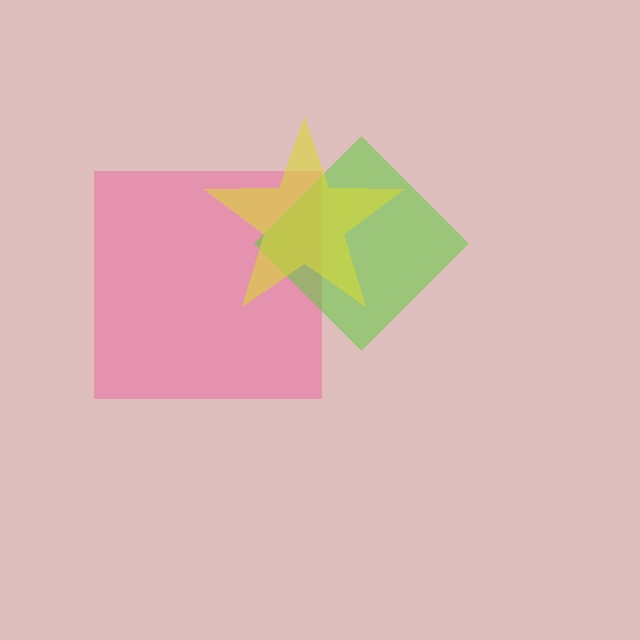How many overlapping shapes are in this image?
There are 3 overlapping shapes in the image.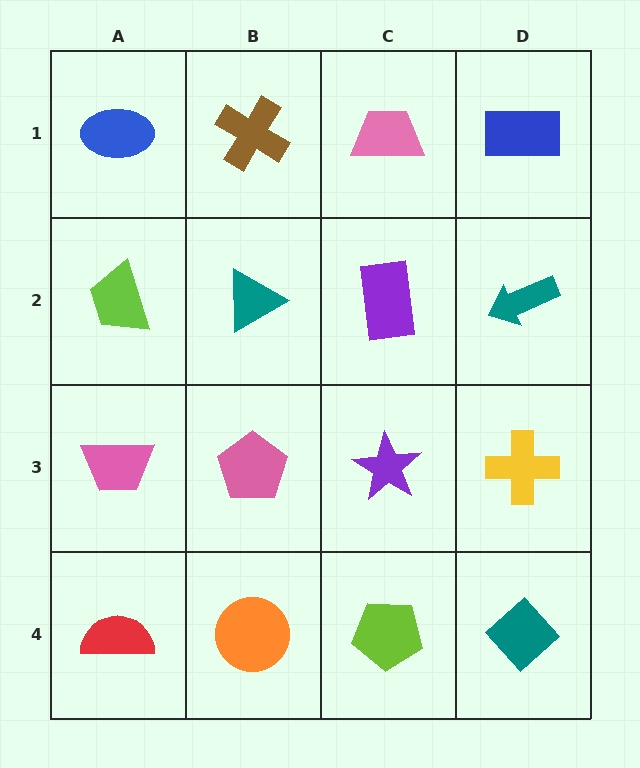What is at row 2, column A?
A lime trapezoid.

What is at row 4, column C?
A lime pentagon.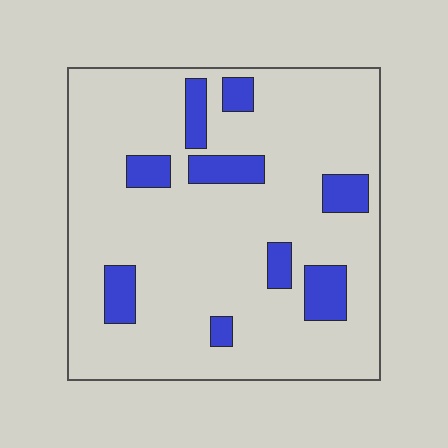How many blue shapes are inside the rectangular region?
9.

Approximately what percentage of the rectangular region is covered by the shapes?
Approximately 15%.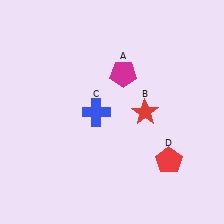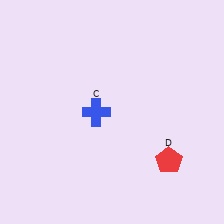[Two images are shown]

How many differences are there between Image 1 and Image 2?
There are 2 differences between the two images.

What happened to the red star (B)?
The red star (B) was removed in Image 2. It was in the bottom-right area of Image 1.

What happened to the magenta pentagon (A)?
The magenta pentagon (A) was removed in Image 2. It was in the top-right area of Image 1.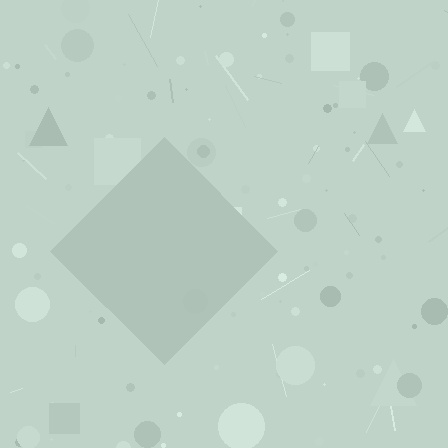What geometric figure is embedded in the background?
A diamond is embedded in the background.